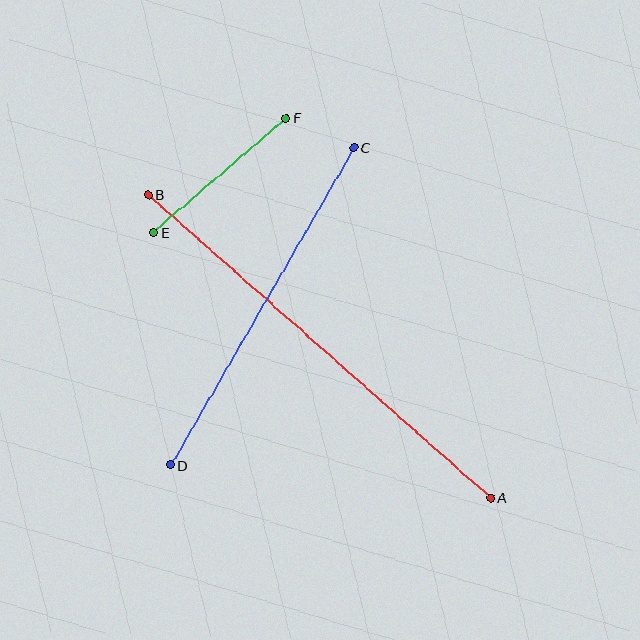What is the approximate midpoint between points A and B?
The midpoint is at approximately (320, 346) pixels.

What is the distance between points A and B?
The distance is approximately 457 pixels.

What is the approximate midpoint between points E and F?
The midpoint is at approximately (220, 175) pixels.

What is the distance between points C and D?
The distance is approximately 366 pixels.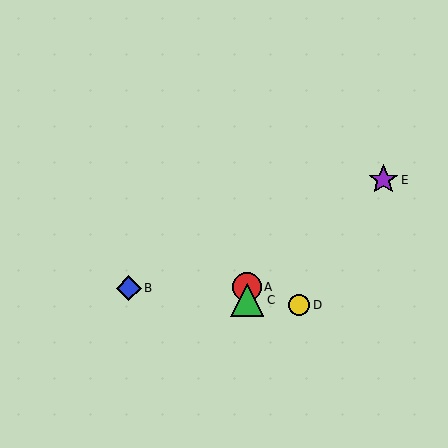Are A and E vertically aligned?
No, A is at x≈247 and E is at x≈383.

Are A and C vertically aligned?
Yes, both are at x≈247.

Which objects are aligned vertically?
Objects A, C are aligned vertically.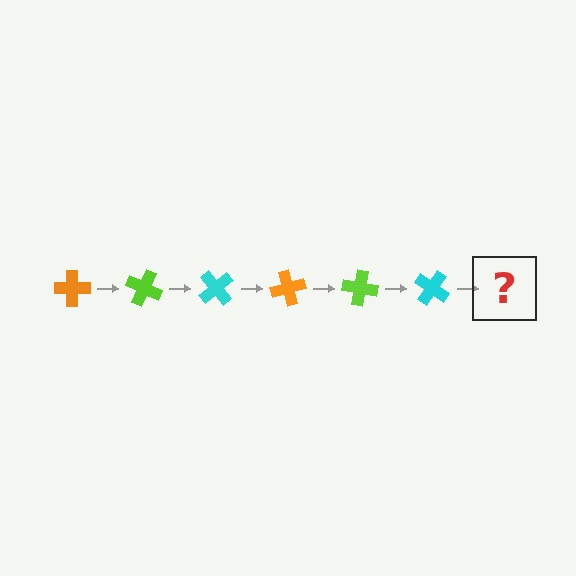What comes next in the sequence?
The next element should be an orange cross, rotated 150 degrees from the start.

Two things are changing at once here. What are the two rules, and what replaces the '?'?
The two rules are that it rotates 25 degrees each step and the color cycles through orange, lime, and cyan. The '?' should be an orange cross, rotated 150 degrees from the start.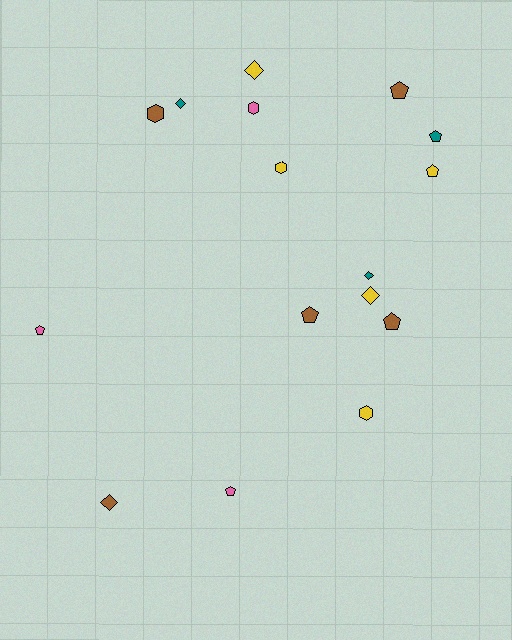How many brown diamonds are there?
There is 1 brown diamond.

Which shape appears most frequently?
Pentagon, with 7 objects.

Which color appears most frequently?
Yellow, with 5 objects.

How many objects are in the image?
There are 16 objects.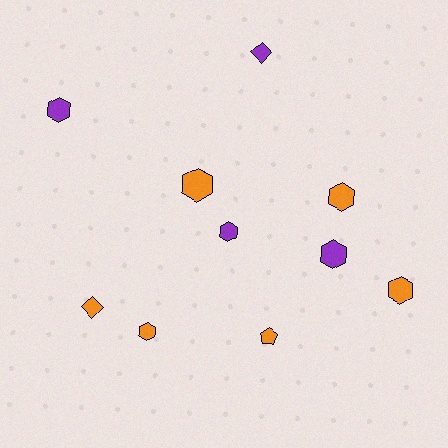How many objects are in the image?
There are 10 objects.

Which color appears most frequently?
Orange, with 6 objects.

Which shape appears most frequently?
Hexagon, with 7 objects.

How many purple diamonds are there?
There is 1 purple diamond.